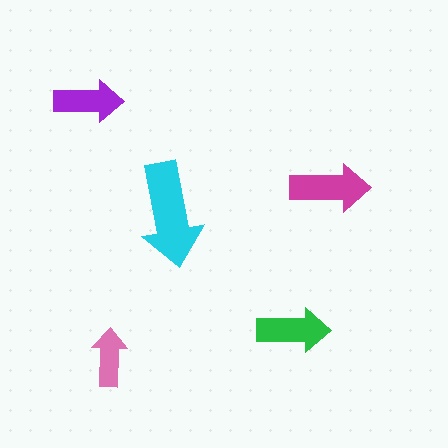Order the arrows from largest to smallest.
the cyan one, the magenta one, the green one, the purple one, the pink one.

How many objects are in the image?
There are 5 objects in the image.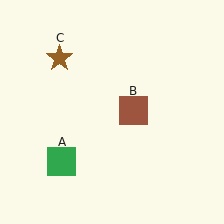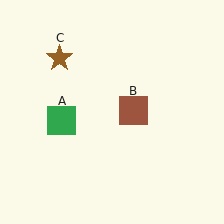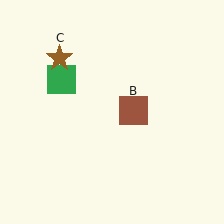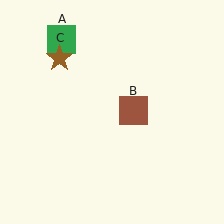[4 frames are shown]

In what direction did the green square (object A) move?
The green square (object A) moved up.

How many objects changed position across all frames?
1 object changed position: green square (object A).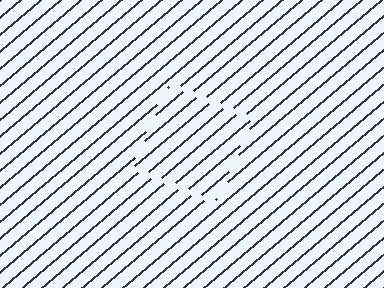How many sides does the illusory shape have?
4 sides — the line-ends trace a square.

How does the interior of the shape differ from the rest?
The interior of the shape contains the same grating, shifted by half a period — the contour is defined by the phase discontinuity where line-ends from the inner and outer gratings abut.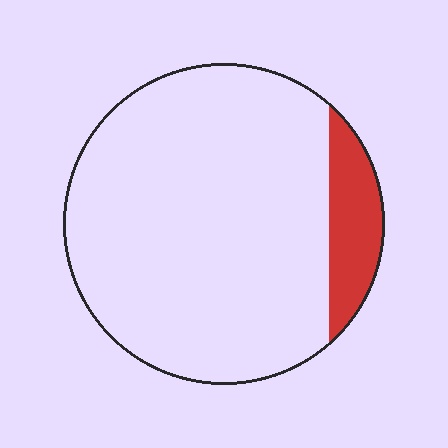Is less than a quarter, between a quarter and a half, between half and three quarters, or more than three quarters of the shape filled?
Less than a quarter.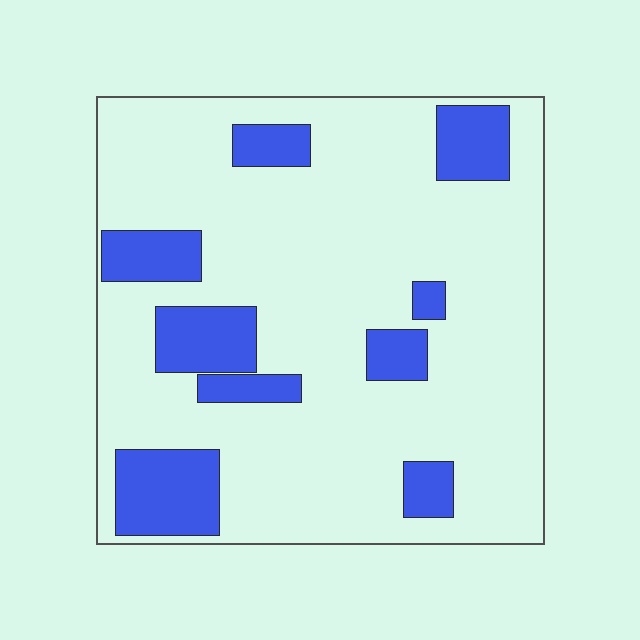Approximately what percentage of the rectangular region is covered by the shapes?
Approximately 20%.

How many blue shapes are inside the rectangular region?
9.